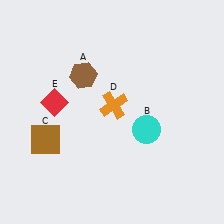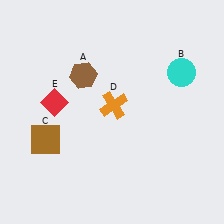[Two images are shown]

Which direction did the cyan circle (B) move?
The cyan circle (B) moved up.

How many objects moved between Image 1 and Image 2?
1 object moved between the two images.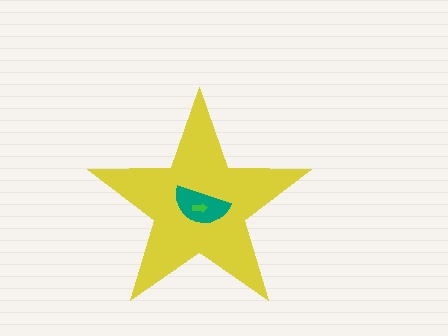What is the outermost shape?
The yellow star.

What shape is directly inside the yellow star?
The teal semicircle.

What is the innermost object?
The green arrow.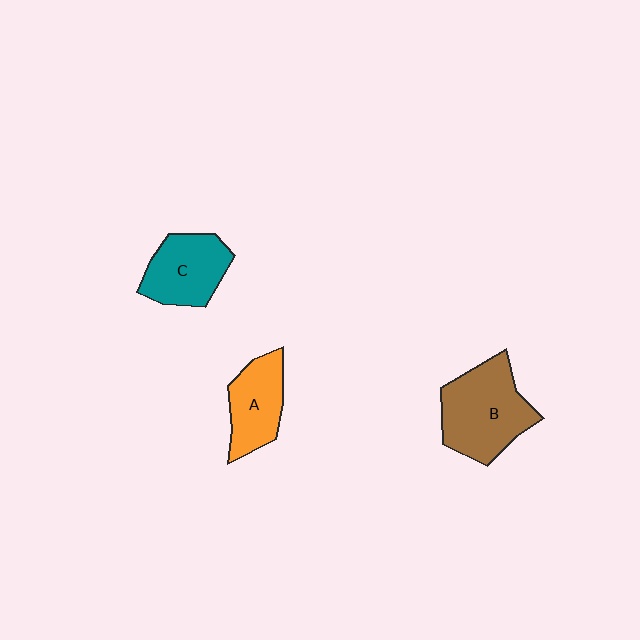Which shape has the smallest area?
Shape A (orange).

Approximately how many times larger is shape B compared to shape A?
Approximately 1.5 times.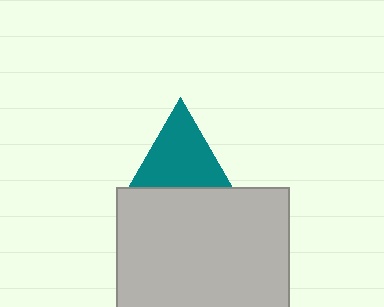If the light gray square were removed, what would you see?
You would see the complete teal triangle.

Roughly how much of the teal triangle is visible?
About half of it is visible (roughly 65%).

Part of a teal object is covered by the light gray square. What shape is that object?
It is a triangle.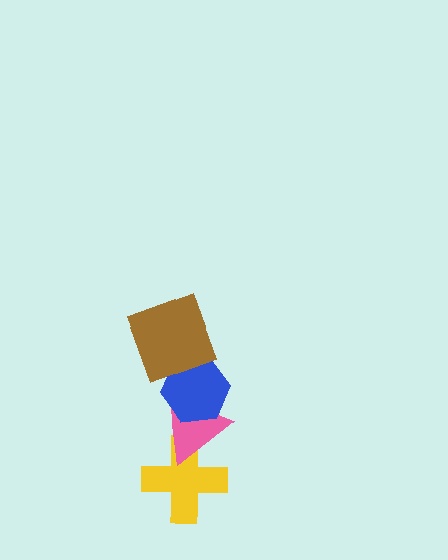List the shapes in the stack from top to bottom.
From top to bottom: the brown square, the blue hexagon, the pink triangle, the yellow cross.